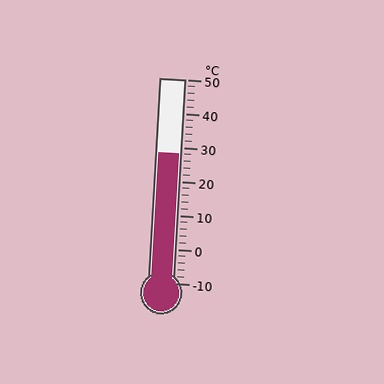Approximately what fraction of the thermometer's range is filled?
The thermometer is filled to approximately 65% of its range.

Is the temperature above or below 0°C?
The temperature is above 0°C.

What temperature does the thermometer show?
The thermometer shows approximately 28°C.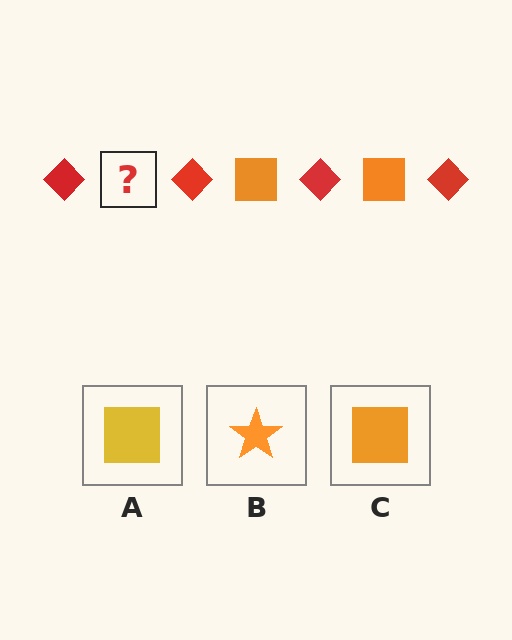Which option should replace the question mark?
Option C.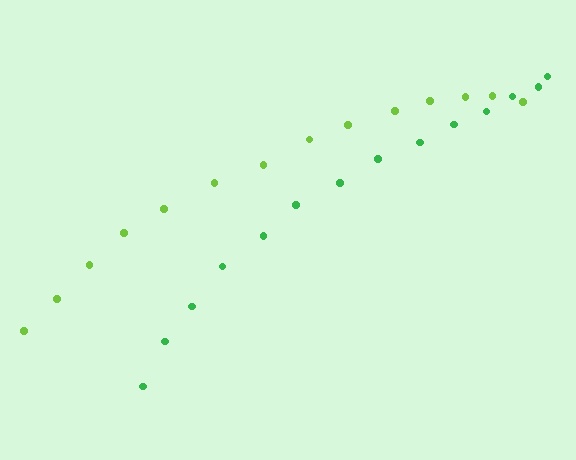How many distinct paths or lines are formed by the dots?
There are 2 distinct paths.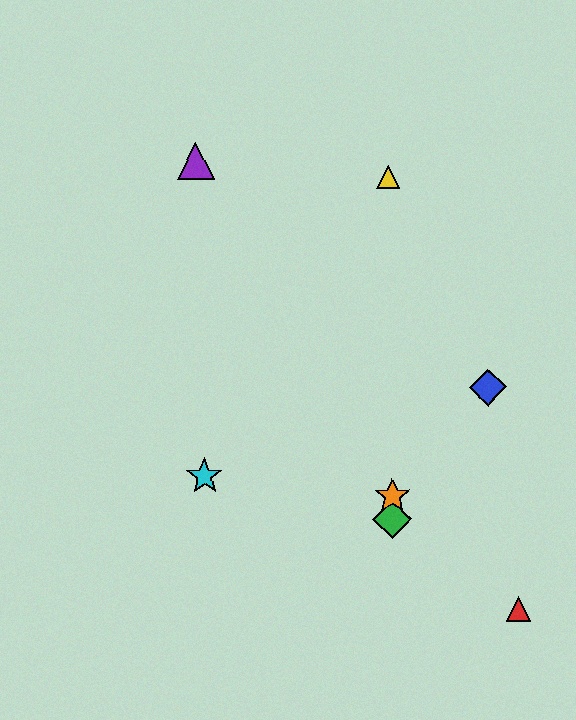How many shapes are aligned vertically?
3 shapes (the green diamond, the yellow triangle, the orange star) are aligned vertically.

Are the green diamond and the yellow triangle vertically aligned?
Yes, both are at x≈392.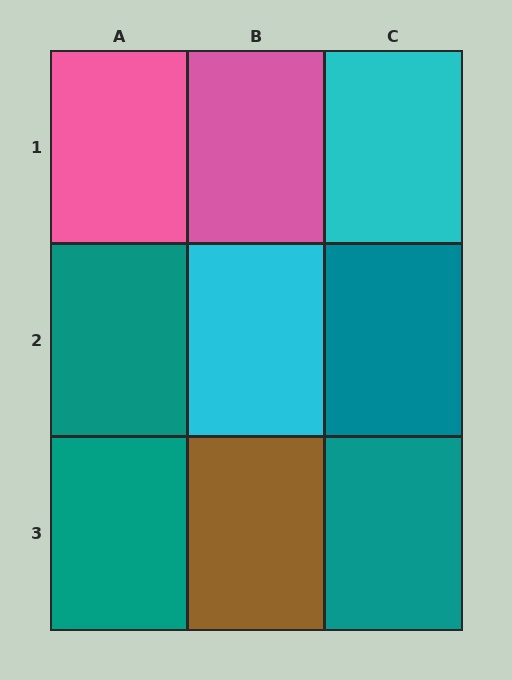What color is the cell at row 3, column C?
Teal.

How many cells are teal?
4 cells are teal.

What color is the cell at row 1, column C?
Cyan.